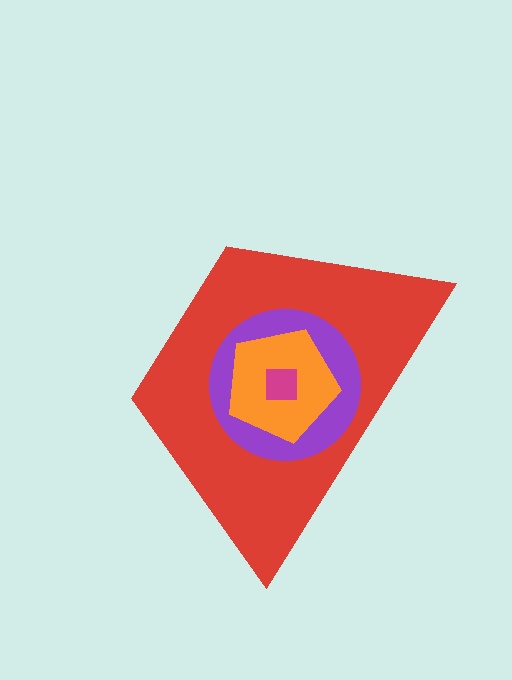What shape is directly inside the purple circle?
The orange pentagon.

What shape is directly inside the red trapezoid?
The purple circle.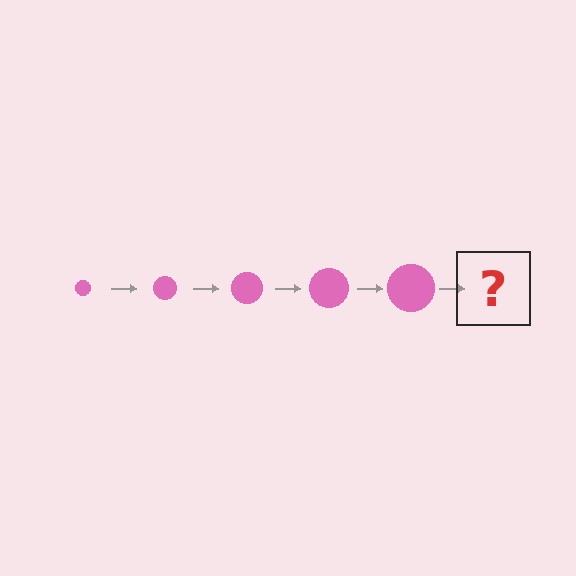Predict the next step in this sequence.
The next step is a pink circle, larger than the previous one.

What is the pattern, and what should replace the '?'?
The pattern is that the circle gets progressively larger each step. The '?' should be a pink circle, larger than the previous one.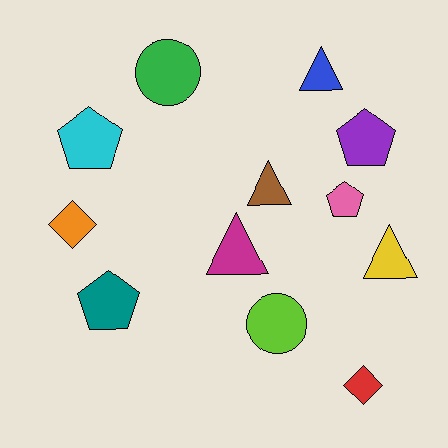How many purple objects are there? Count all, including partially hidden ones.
There is 1 purple object.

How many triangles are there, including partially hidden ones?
There are 4 triangles.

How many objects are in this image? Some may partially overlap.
There are 12 objects.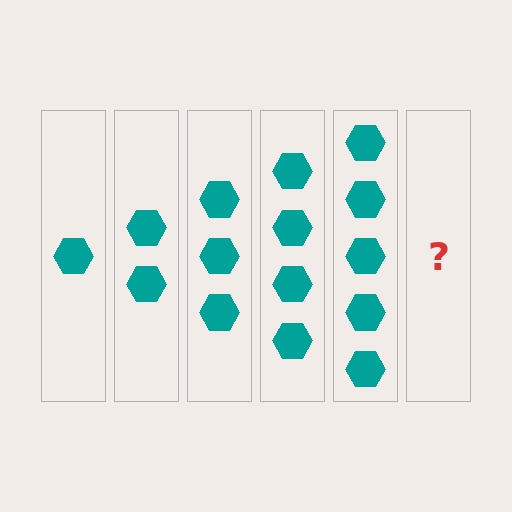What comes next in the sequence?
The next element should be 6 hexagons.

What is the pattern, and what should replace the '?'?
The pattern is that each step adds one more hexagon. The '?' should be 6 hexagons.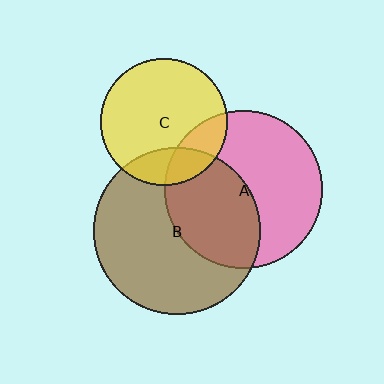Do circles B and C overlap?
Yes.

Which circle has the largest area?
Circle B (brown).